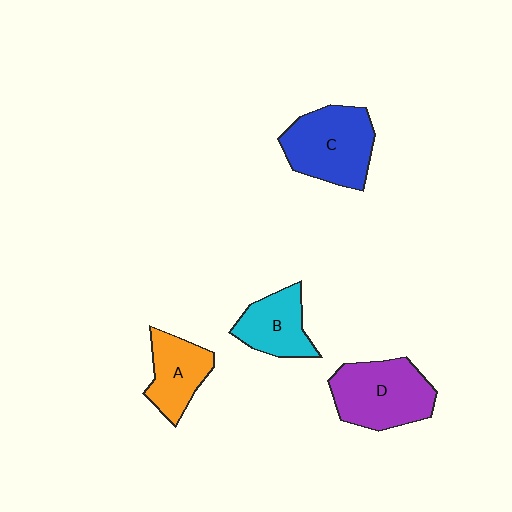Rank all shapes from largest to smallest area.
From largest to smallest: C (blue), D (purple), A (orange), B (cyan).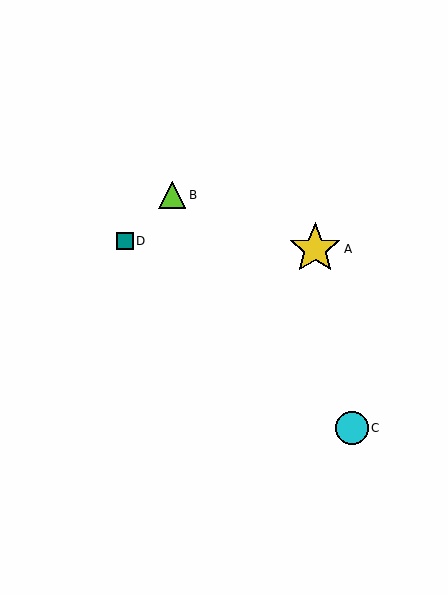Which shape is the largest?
The yellow star (labeled A) is the largest.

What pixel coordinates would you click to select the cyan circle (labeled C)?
Click at (352, 428) to select the cyan circle C.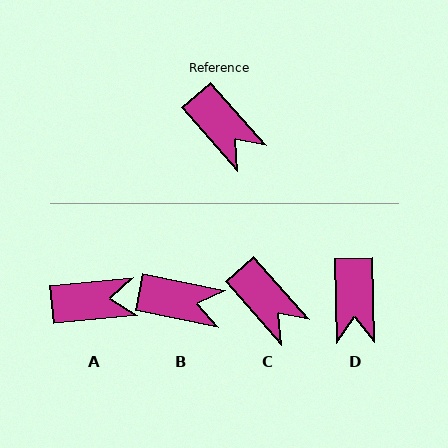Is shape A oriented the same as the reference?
No, it is off by about 54 degrees.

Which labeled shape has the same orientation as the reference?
C.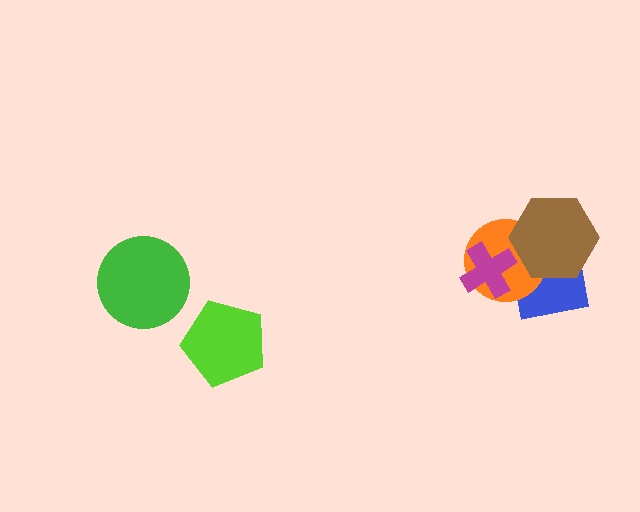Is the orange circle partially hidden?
Yes, it is partially covered by another shape.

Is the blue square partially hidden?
Yes, it is partially covered by another shape.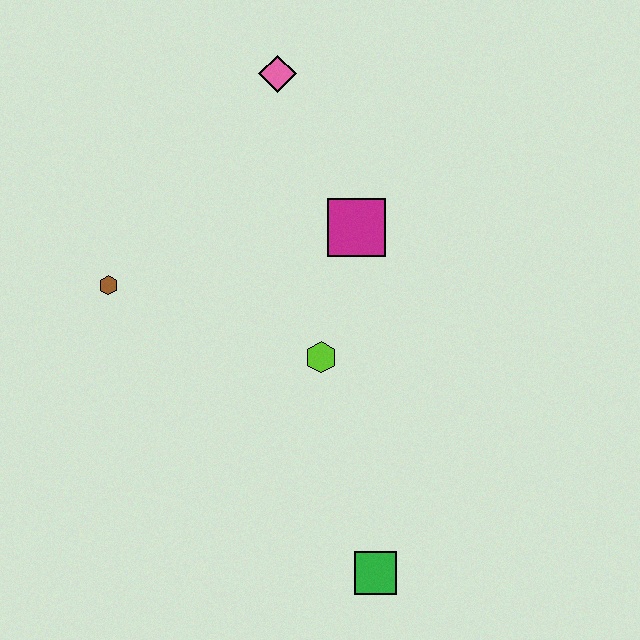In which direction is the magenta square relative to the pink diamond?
The magenta square is below the pink diamond.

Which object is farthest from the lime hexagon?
The pink diamond is farthest from the lime hexagon.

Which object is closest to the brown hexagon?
The lime hexagon is closest to the brown hexagon.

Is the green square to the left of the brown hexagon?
No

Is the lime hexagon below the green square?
No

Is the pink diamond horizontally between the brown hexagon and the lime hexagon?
Yes